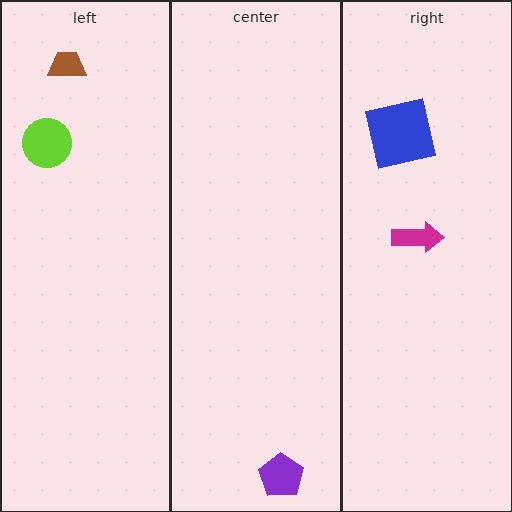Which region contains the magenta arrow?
The right region.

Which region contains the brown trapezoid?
The left region.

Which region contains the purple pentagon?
The center region.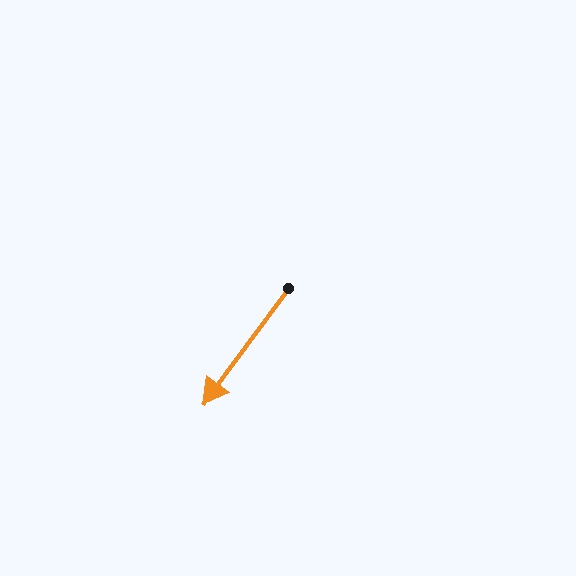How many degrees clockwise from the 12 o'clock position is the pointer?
Approximately 216 degrees.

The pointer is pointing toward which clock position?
Roughly 7 o'clock.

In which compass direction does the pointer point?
Southwest.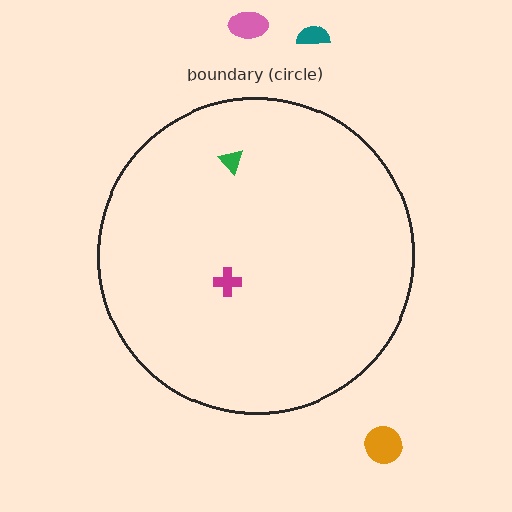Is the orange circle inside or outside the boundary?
Outside.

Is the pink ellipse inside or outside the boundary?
Outside.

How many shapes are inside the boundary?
2 inside, 3 outside.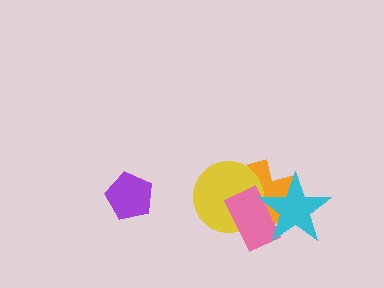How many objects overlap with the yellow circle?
2 objects overlap with the yellow circle.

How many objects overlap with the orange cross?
3 objects overlap with the orange cross.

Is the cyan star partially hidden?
No, no other shape covers it.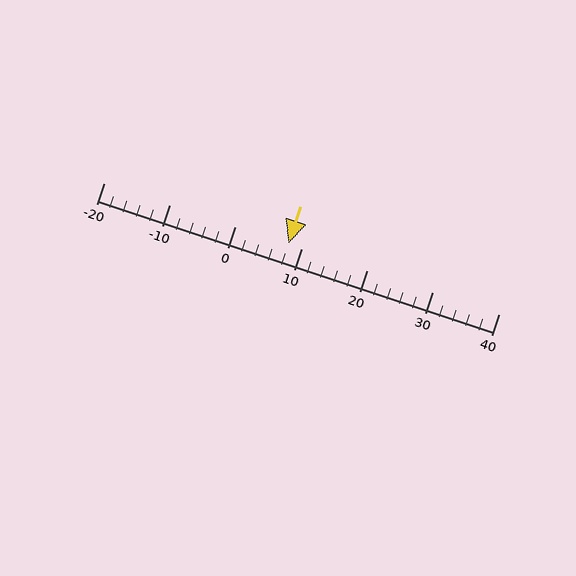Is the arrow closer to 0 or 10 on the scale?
The arrow is closer to 10.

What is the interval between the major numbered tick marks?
The major tick marks are spaced 10 units apart.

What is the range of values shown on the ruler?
The ruler shows values from -20 to 40.